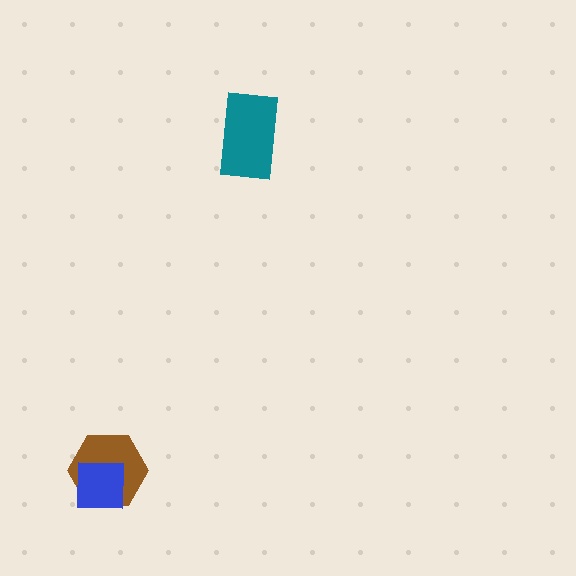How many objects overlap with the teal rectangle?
0 objects overlap with the teal rectangle.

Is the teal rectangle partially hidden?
No, no other shape covers it.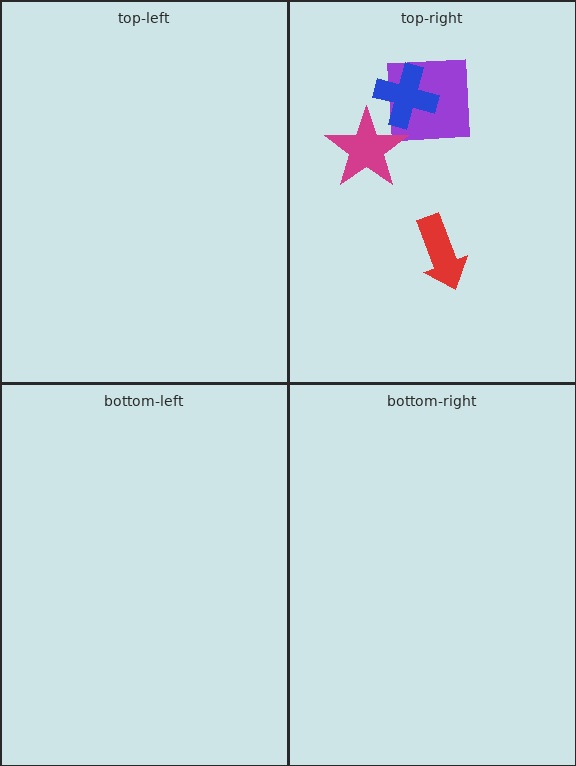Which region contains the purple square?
The top-right region.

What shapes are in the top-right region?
The purple square, the blue cross, the magenta star, the red arrow.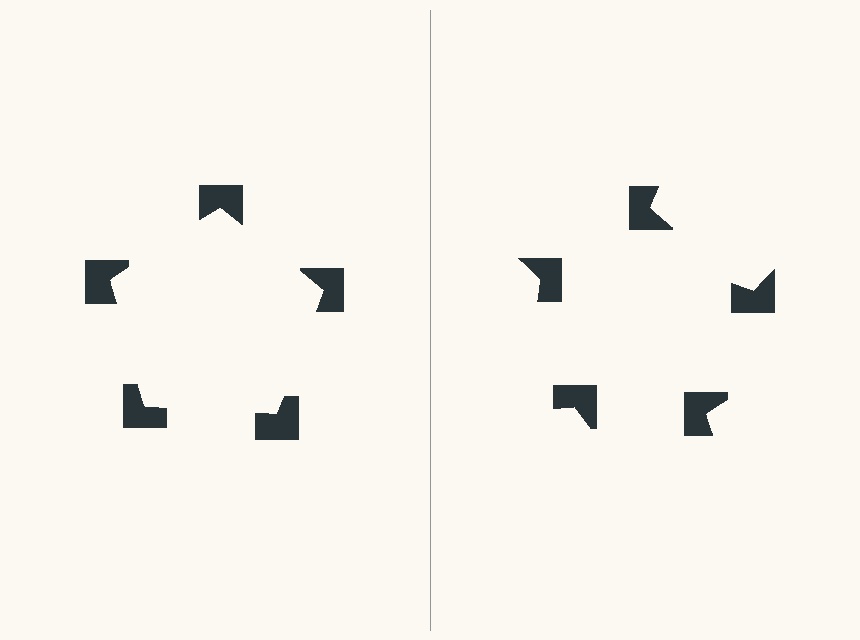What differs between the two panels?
The notched squares are positioned identically on both sides; only the wedge orientations differ. On the left they align to a pentagon; on the right they are misaligned.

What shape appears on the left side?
An illusory pentagon.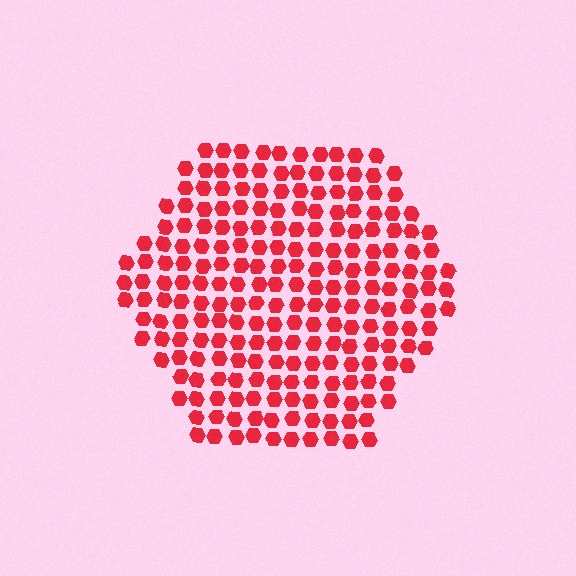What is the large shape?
The large shape is a hexagon.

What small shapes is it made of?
It is made of small hexagons.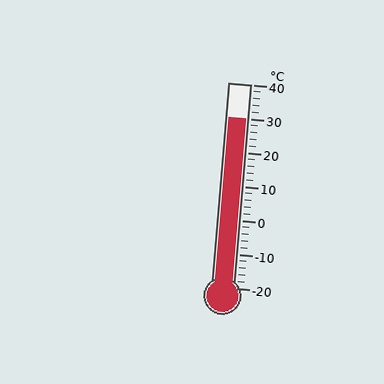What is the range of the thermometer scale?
The thermometer scale ranges from -20°C to 40°C.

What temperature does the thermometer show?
The thermometer shows approximately 30°C.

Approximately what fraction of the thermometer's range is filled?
The thermometer is filled to approximately 85% of its range.